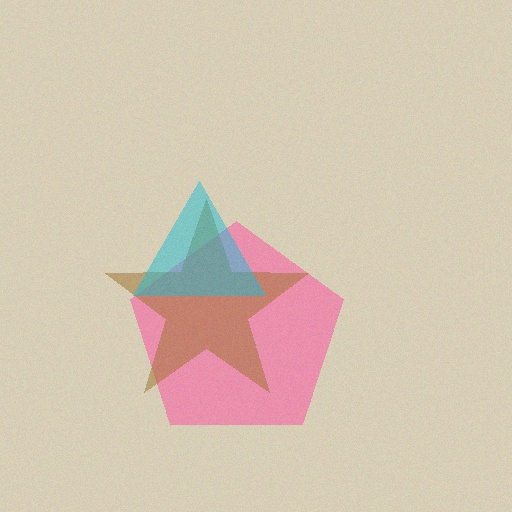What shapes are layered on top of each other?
The layered shapes are: a pink pentagon, a brown star, a cyan triangle.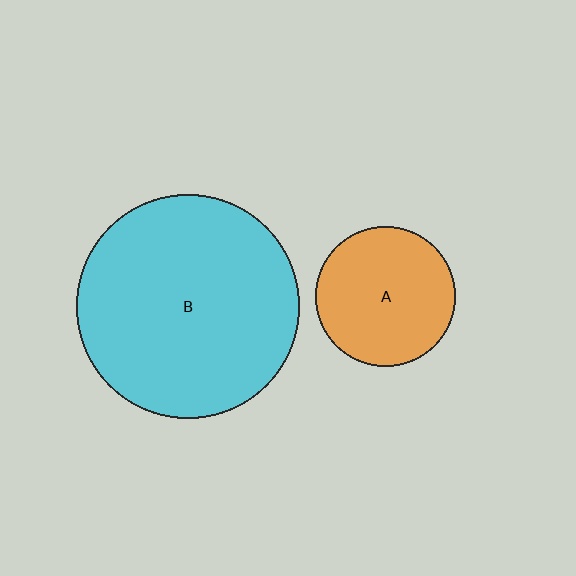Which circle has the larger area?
Circle B (cyan).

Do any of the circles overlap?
No, none of the circles overlap.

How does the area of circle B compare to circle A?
Approximately 2.6 times.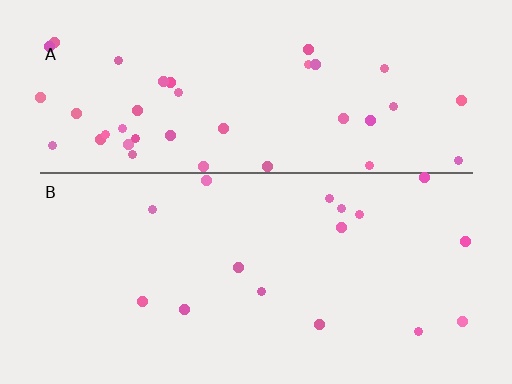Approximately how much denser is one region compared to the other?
Approximately 2.6× — region A over region B.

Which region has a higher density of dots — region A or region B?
A (the top).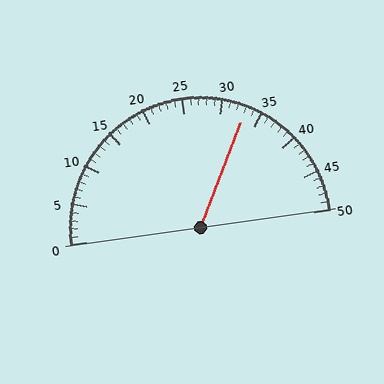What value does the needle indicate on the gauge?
The needle indicates approximately 33.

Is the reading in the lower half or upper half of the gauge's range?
The reading is in the upper half of the range (0 to 50).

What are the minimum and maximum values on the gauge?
The gauge ranges from 0 to 50.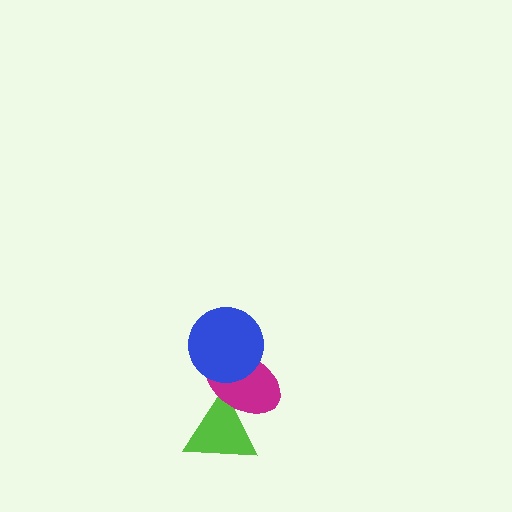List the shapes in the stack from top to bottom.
From top to bottom: the blue circle, the magenta ellipse, the lime triangle.